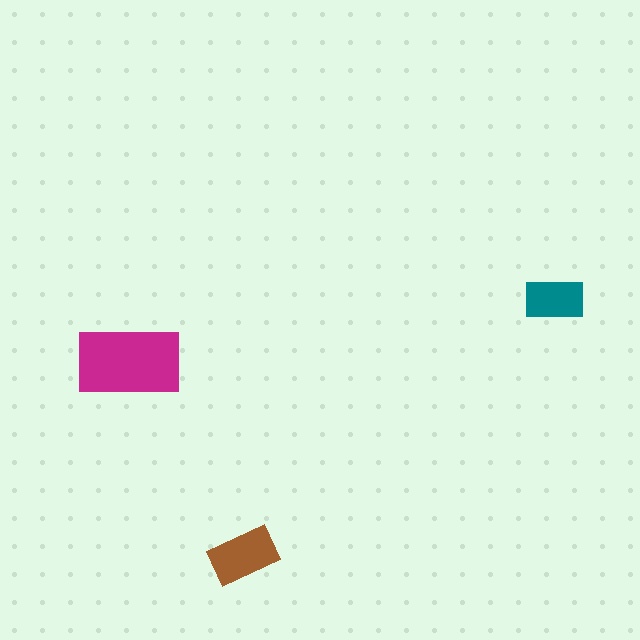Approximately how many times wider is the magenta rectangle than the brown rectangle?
About 1.5 times wider.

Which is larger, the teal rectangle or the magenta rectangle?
The magenta one.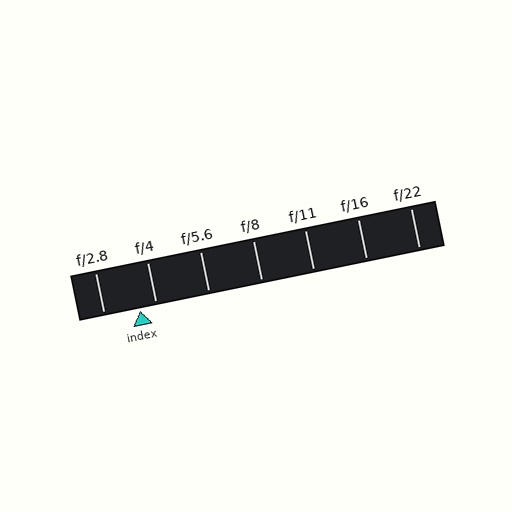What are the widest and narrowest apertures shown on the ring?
The widest aperture shown is f/2.8 and the narrowest is f/22.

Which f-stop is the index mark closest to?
The index mark is closest to f/4.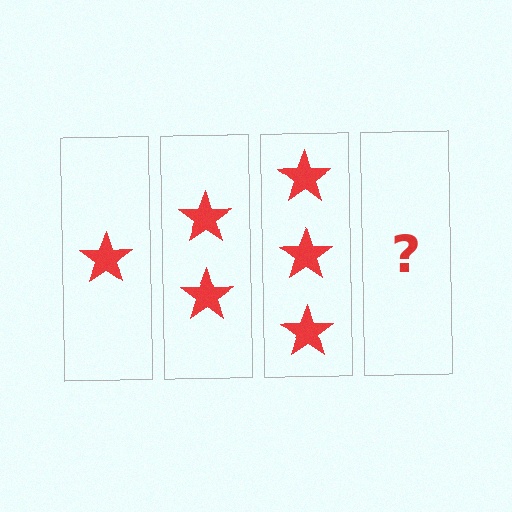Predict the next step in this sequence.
The next step is 4 stars.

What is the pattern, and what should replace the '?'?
The pattern is that each step adds one more star. The '?' should be 4 stars.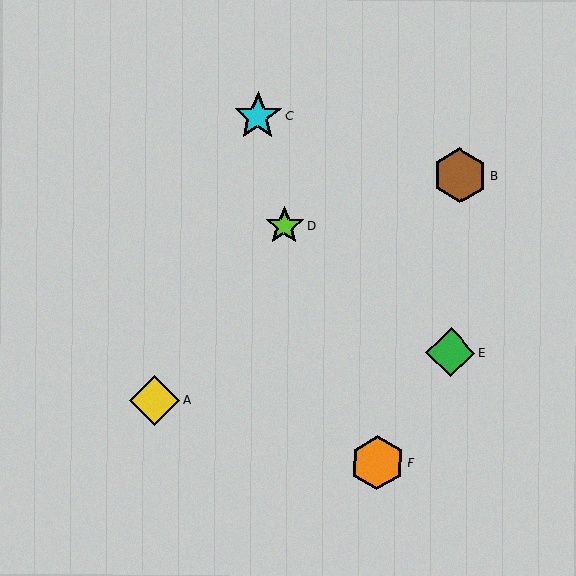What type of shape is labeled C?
Shape C is a cyan star.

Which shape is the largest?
The brown hexagon (labeled B) is the largest.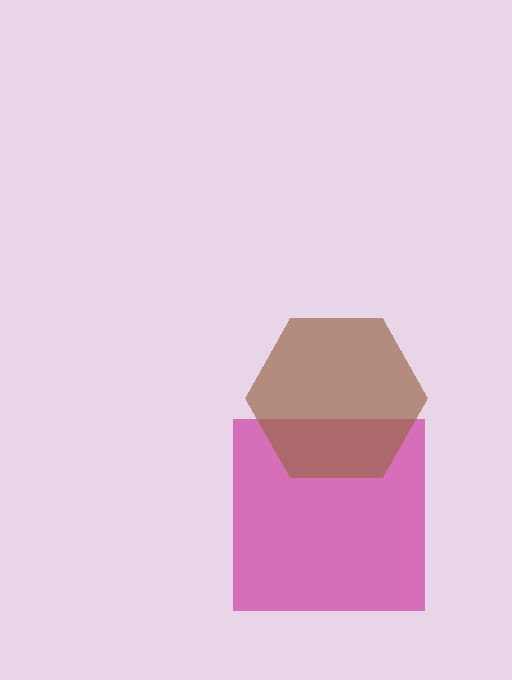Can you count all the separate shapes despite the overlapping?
Yes, there are 2 separate shapes.